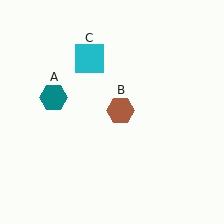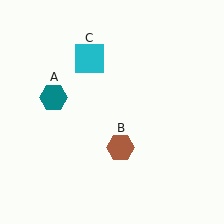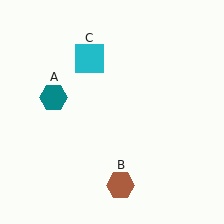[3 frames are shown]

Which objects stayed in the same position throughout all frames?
Teal hexagon (object A) and cyan square (object C) remained stationary.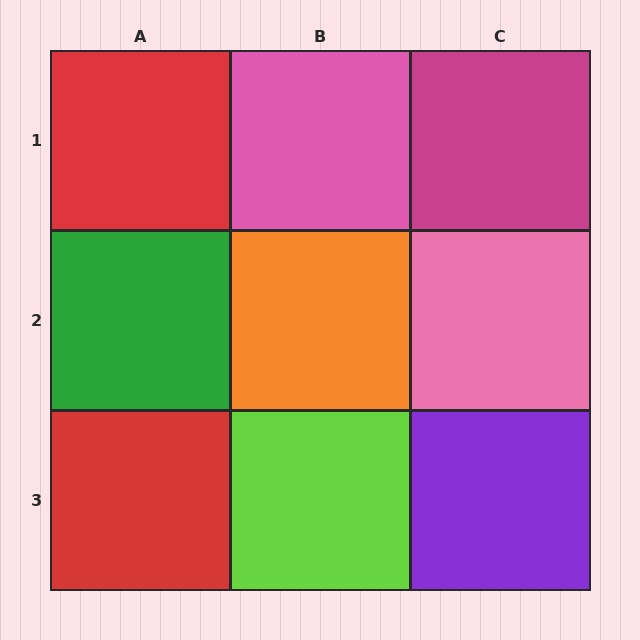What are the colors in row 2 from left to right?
Green, orange, pink.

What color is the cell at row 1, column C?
Magenta.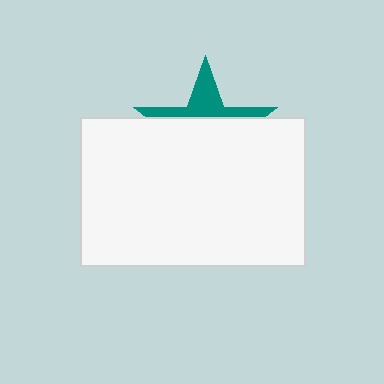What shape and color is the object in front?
The object in front is a white rectangle.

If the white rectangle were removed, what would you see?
You would see the complete teal star.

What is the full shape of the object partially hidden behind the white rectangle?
The partially hidden object is a teal star.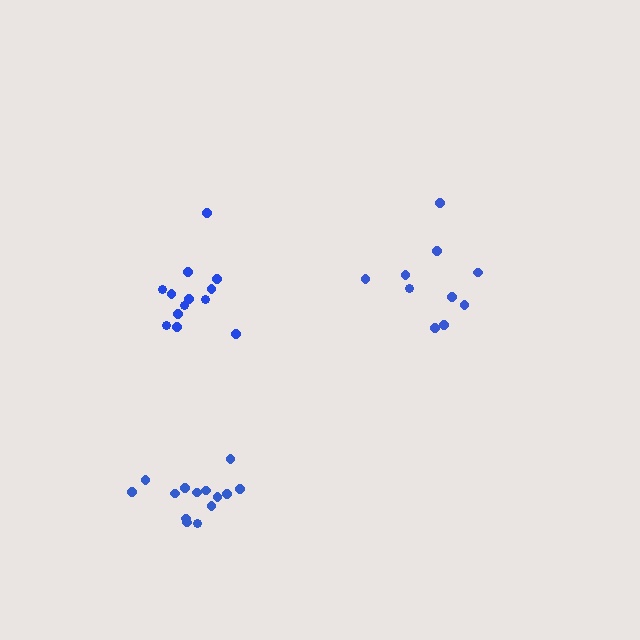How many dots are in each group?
Group 1: 14 dots, Group 2: 13 dots, Group 3: 10 dots (37 total).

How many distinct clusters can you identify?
There are 3 distinct clusters.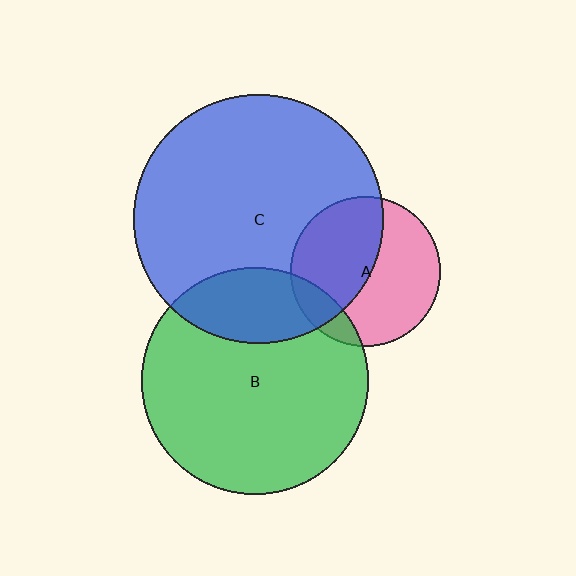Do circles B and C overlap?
Yes.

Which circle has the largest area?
Circle C (blue).